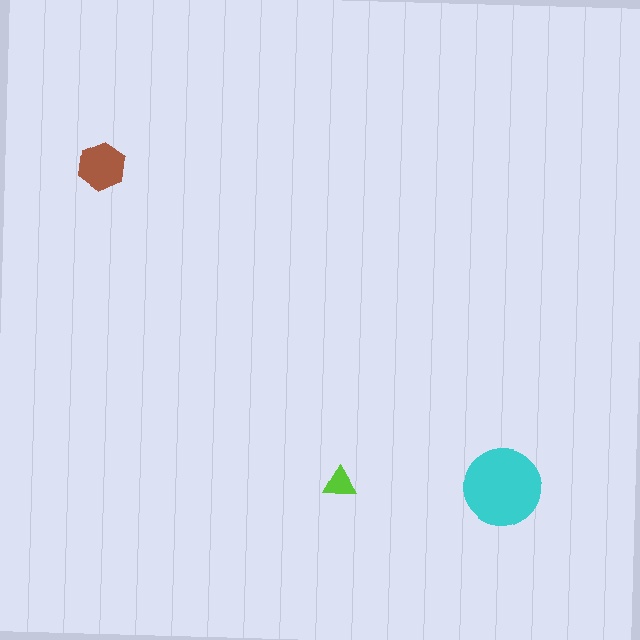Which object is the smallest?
The lime triangle.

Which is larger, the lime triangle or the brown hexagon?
The brown hexagon.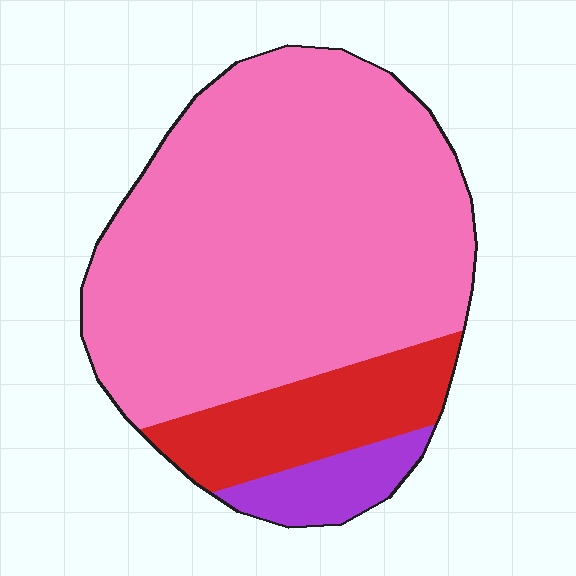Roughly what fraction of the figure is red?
Red covers around 15% of the figure.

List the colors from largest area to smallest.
From largest to smallest: pink, red, purple.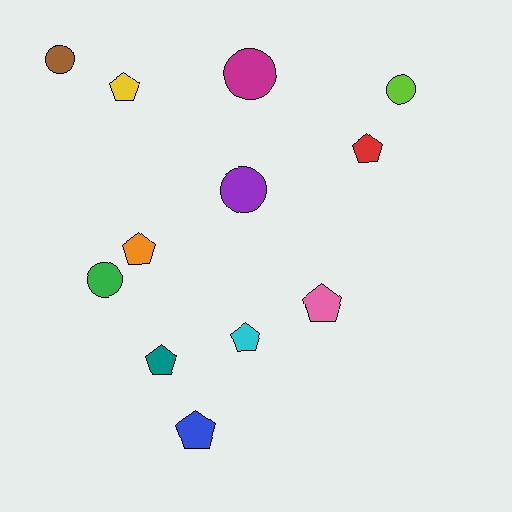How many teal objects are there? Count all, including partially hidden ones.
There is 1 teal object.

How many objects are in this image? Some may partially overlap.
There are 12 objects.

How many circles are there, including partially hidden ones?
There are 5 circles.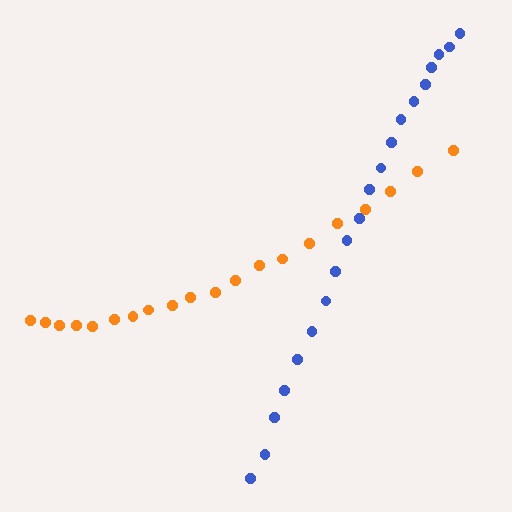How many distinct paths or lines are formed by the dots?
There are 2 distinct paths.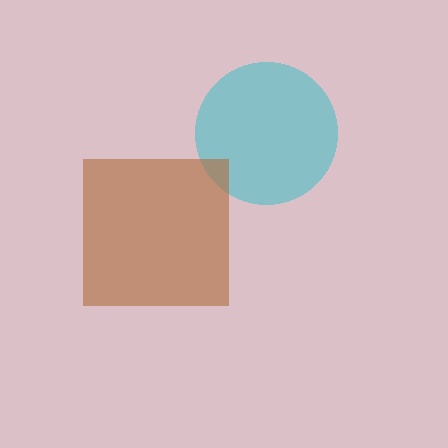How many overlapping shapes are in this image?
There are 2 overlapping shapes in the image.